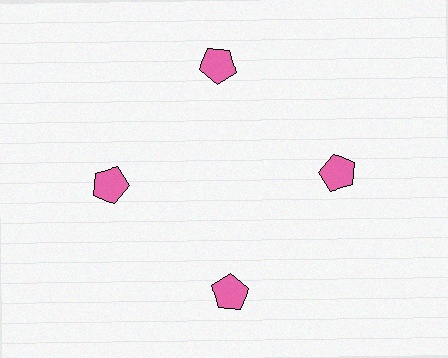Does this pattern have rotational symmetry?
Yes, this pattern has 4-fold rotational symmetry. It looks the same after rotating 90 degrees around the center.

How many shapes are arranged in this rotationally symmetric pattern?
There are 4 shapes, arranged in 4 groups of 1.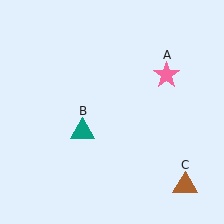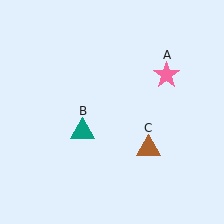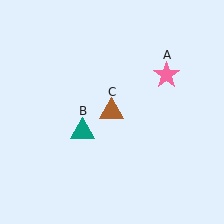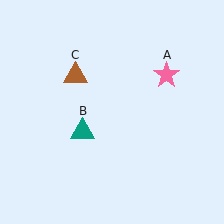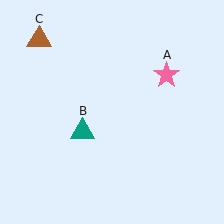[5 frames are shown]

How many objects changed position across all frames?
1 object changed position: brown triangle (object C).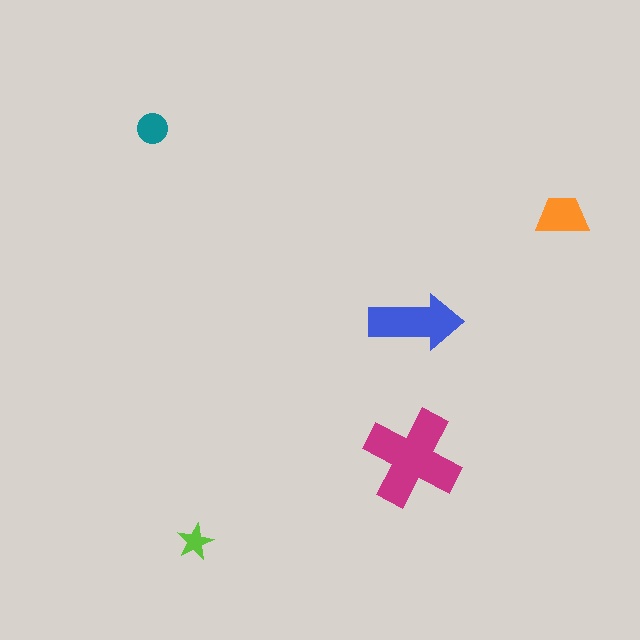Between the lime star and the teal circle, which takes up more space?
The teal circle.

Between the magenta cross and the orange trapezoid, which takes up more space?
The magenta cross.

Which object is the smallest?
The lime star.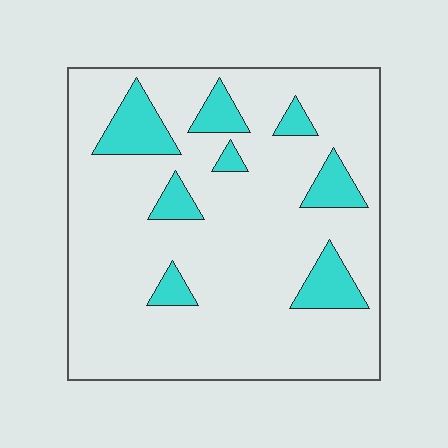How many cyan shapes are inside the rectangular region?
8.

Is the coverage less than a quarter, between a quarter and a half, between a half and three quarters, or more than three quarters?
Less than a quarter.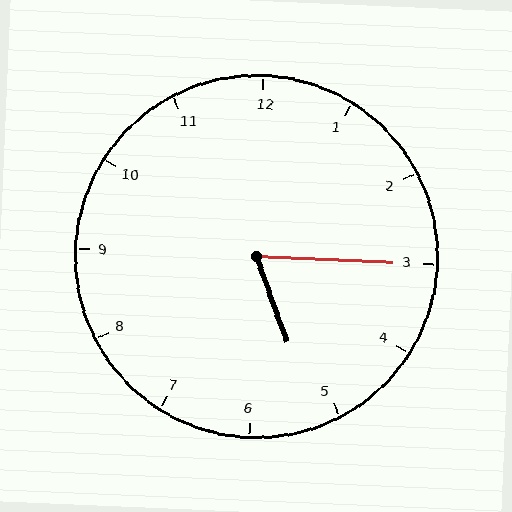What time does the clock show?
5:15.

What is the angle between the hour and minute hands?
Approximately 68 degrees.